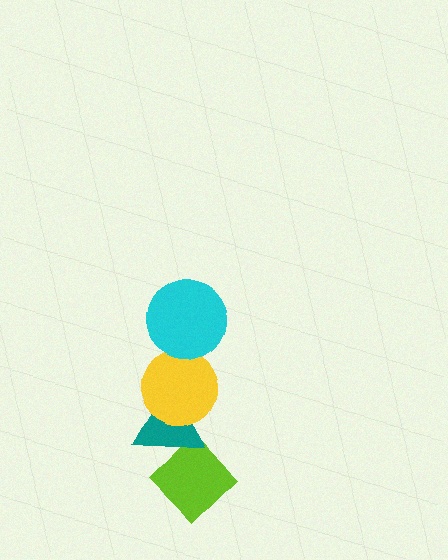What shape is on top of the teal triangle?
The yellow circle is on top of the teal triangle.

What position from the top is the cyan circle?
The cyan circle is 1st from the top.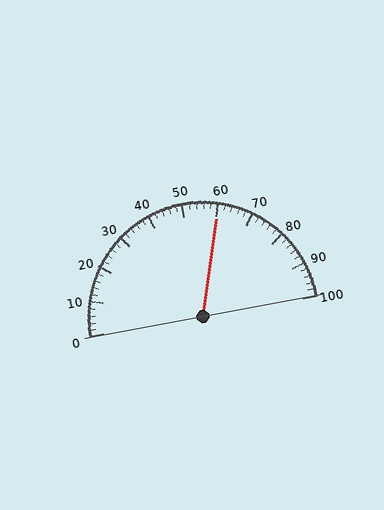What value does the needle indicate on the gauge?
The needle indicates approximately 60.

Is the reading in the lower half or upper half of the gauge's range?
The reading is in the upper half of the range (0 to 100).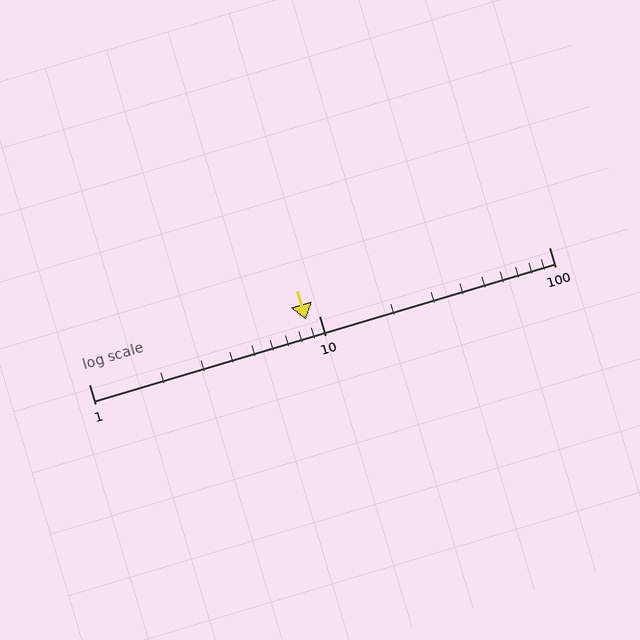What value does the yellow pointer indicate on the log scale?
The pointer indicates approximately 8.8.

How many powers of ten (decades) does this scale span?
The scale spans 2 decades, from 1 to 100.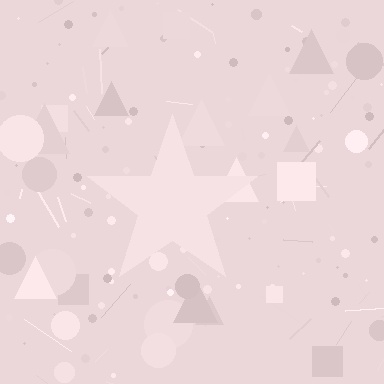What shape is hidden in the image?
A star is hidden in the image.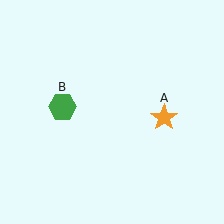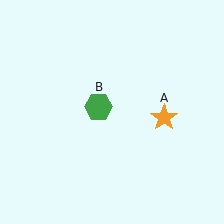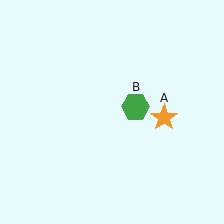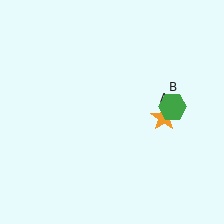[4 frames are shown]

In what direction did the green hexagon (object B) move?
The green hexagon (object B) moved right.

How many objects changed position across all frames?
1 object changed position: green hexagon (object B).